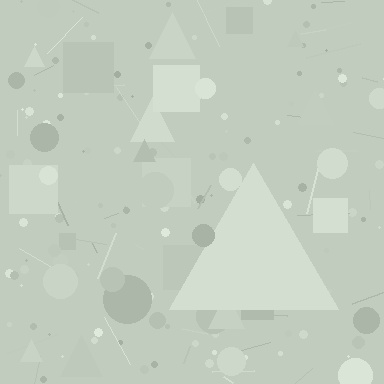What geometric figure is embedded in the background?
A triangle is embedded in the background.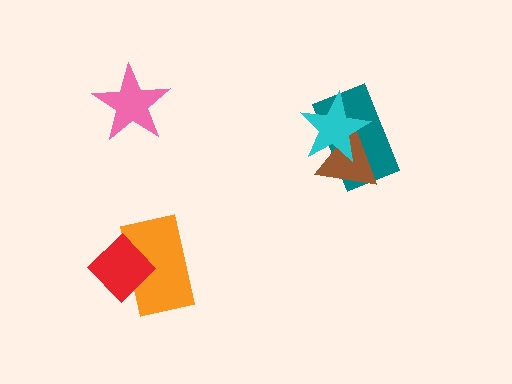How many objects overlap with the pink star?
0 objects overlap with the pink star.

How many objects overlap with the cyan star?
2 objects overlap with the cyan star.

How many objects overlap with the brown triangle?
2 objects overlap with the brown triangle.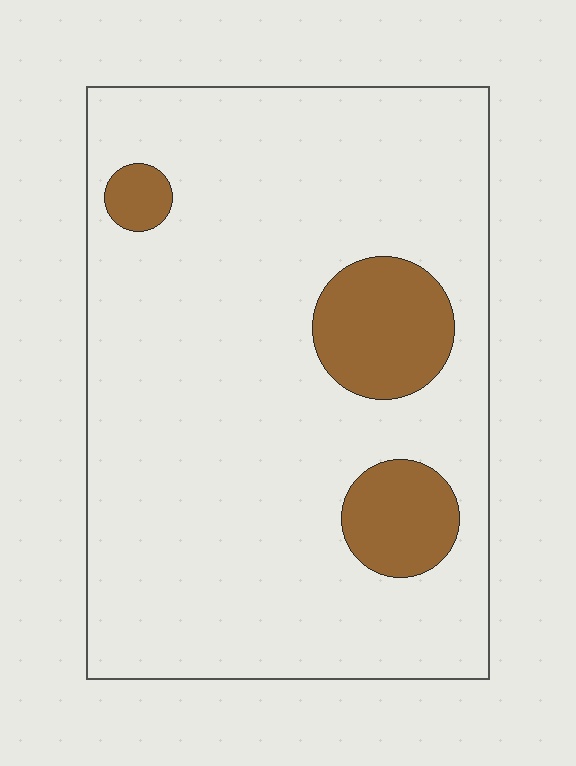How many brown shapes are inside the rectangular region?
3.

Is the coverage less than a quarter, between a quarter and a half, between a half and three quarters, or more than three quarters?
Less than a quarter.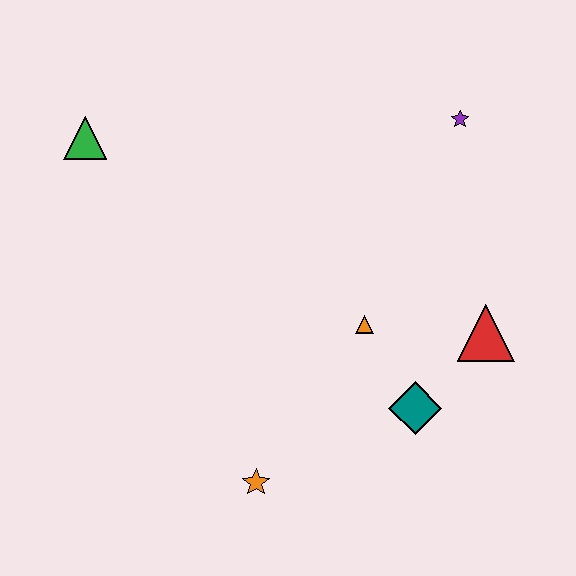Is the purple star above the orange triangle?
Yes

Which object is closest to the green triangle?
The orange triangle is closest to the green triangle.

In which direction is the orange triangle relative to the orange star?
The orange triangle is above the orange star.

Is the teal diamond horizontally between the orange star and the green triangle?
No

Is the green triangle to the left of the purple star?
Yes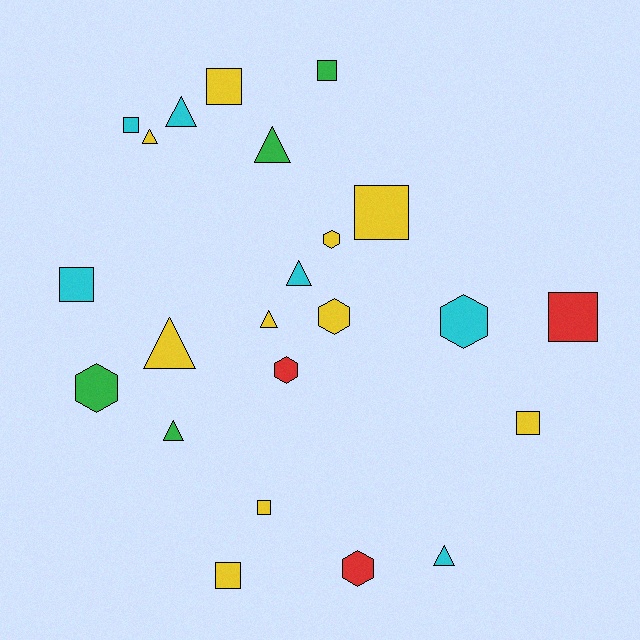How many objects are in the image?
There are 23 objects.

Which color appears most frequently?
Yellow, with 10 objects.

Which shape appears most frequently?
Square, with 9 objects.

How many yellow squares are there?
There are 5 yellow squares.